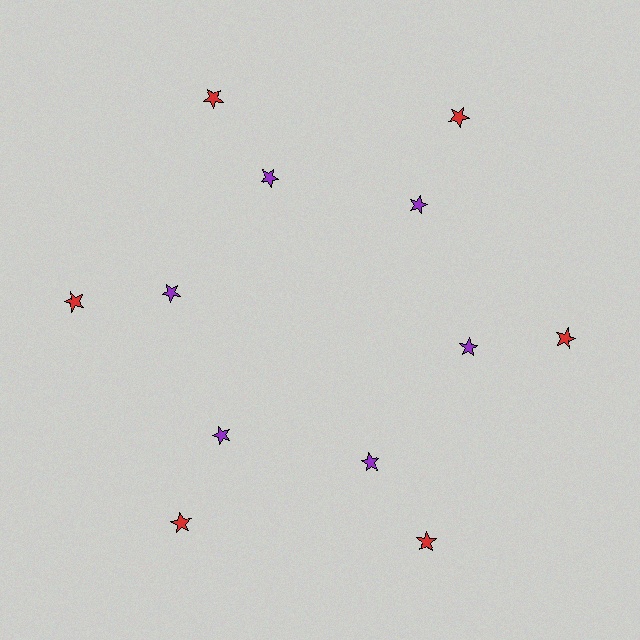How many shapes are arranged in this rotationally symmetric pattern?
There are 12 shapes, arranged in 6 groups of 2.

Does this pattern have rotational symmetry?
Yes, this pattern has 6-fold rotational symmetry. It looks the same after rotating 60 degrees around the center.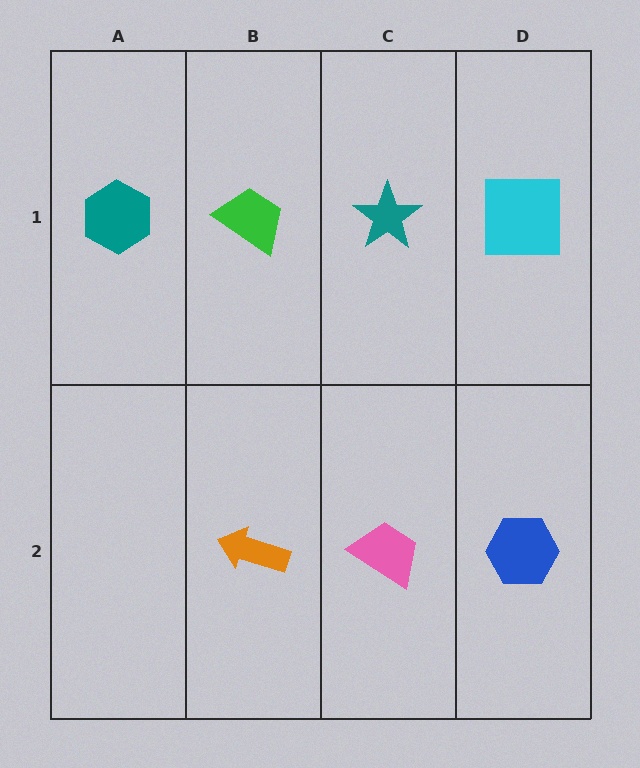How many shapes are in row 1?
4 shapes.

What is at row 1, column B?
A green trapezoid.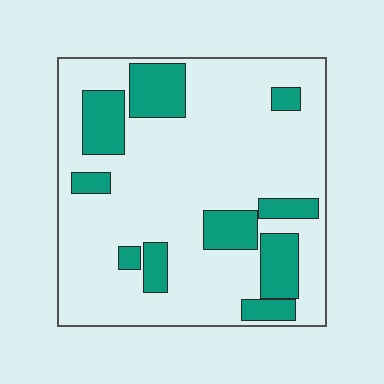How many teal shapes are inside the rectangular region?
10.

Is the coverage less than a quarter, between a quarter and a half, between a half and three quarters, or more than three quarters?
Less than a quarter.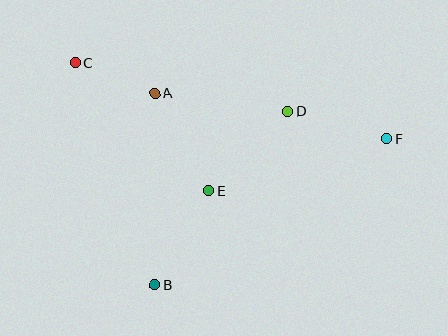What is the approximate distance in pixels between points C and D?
The distance between C and D is approximately 218 pixels.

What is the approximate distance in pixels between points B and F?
The distance between B and F is approximately 274 pixels.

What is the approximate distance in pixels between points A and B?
The distance between A and B is approximately 192 pixels.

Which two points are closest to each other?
Points A and C are closest to each other.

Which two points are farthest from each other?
Points C and F are farthest from each other.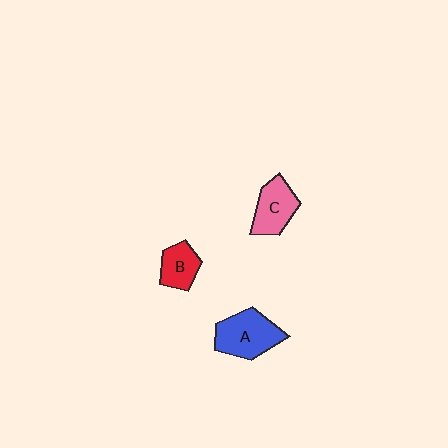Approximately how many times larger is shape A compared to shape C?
Approximately 1.3 times.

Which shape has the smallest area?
Shape B (red).